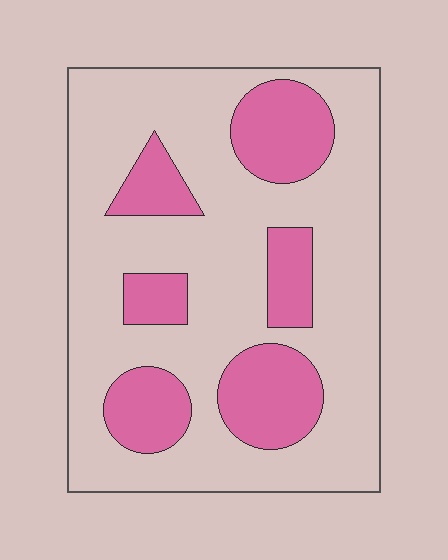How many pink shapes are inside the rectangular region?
6.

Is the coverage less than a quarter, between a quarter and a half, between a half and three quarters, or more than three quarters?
Between a quarter and a half.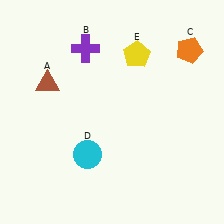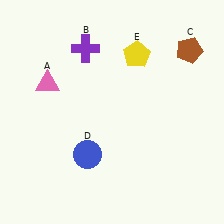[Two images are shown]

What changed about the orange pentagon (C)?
In Image 1, C is orange. In Image 2, it changed to brown.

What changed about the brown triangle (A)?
In Image 1, A is brown. In Image 2, it changed to pink.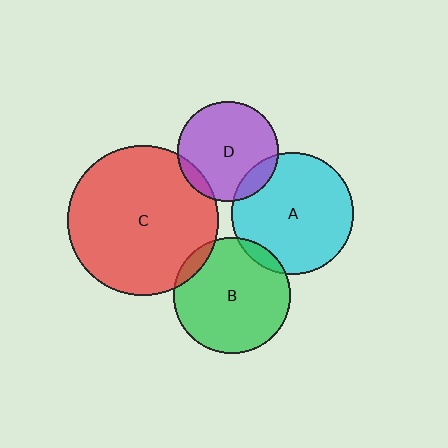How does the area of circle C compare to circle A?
Approximately 1.5 times.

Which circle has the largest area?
Circle C (red).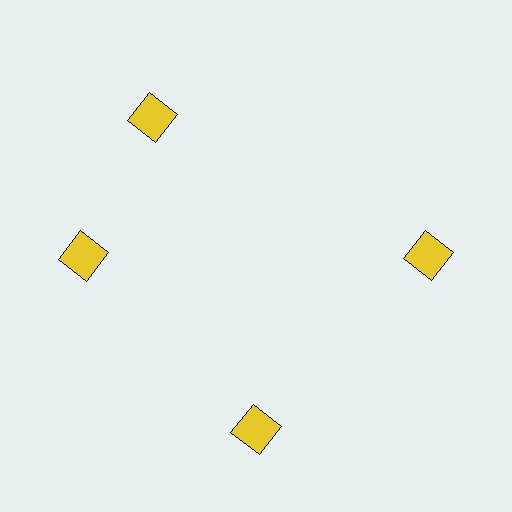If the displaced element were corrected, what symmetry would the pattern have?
It would have 4-fold rotational symmetry — the pattern would map onto itself every 90 degrees.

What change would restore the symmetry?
The symmetry would be restored by rotating it back into even spacing with its neighbors so that all 4 squares sit at equal angles and equal distance from the center.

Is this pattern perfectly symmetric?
No. The 4 yellow squares are arranged in a ring, but one element near the 12 o'clock position is rotated out of alignment along the ring, breaking the 4-fold rotational symmetry.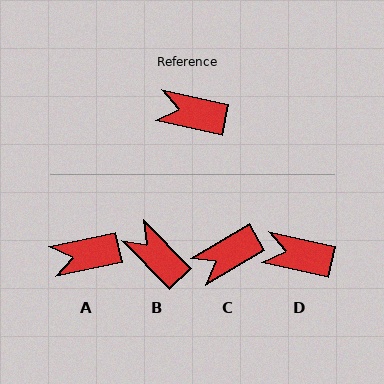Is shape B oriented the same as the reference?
No, it is off by about 33 degrees.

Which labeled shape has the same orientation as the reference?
D.